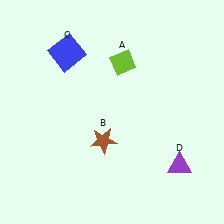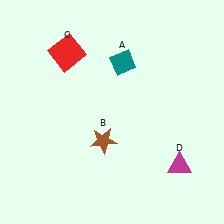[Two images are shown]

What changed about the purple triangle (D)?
In Image 1, D is purple. In Image 2, it changed to magenta.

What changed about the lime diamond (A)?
In Image 1, A is lime. In Image 2, it changed to teal.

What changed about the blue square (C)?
In Image 1, C is blue. In Image 2, it changed to red.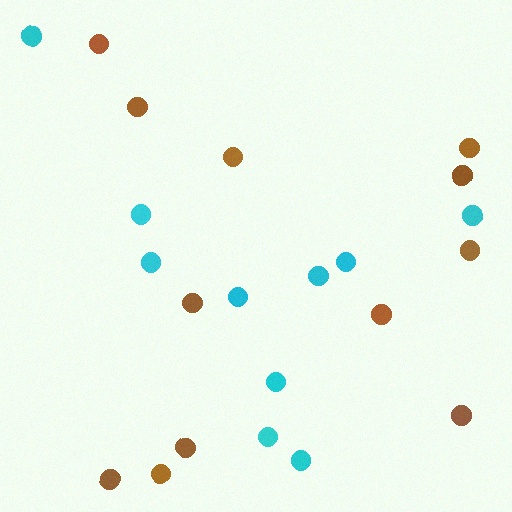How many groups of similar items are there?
There are 2 groups: one group of brown circles (12) and one group of cyan circles (10).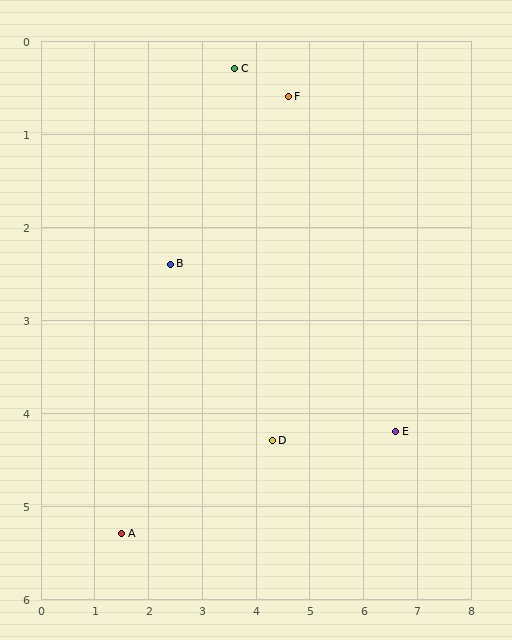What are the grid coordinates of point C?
Point C is at approximately (3.6, 0.3).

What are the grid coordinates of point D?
Point D is at approximately (4.3, 4.3).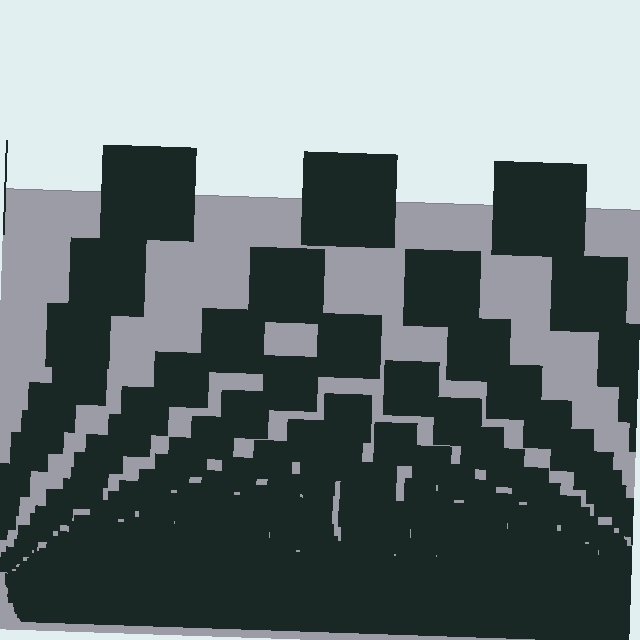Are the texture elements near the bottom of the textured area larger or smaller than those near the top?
Smaller. The gradient is inverted — elements near the bottom are smaller and denser.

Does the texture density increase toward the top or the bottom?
Density increases toward the bottom.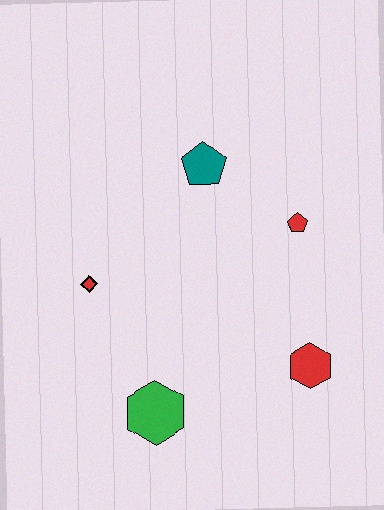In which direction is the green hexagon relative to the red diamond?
The green hexagon is below the red diamond.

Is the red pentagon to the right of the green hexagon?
Yes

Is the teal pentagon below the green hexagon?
No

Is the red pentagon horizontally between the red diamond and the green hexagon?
No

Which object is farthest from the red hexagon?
The red diamond is farthest from the red hexagon.